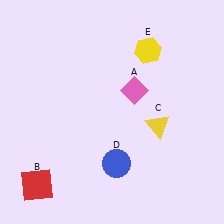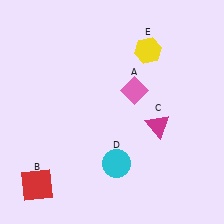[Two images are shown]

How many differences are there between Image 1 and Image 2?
There are 2 differences between the two images.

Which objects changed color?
C changed from yellow to magenta. D changed from blue to cyan.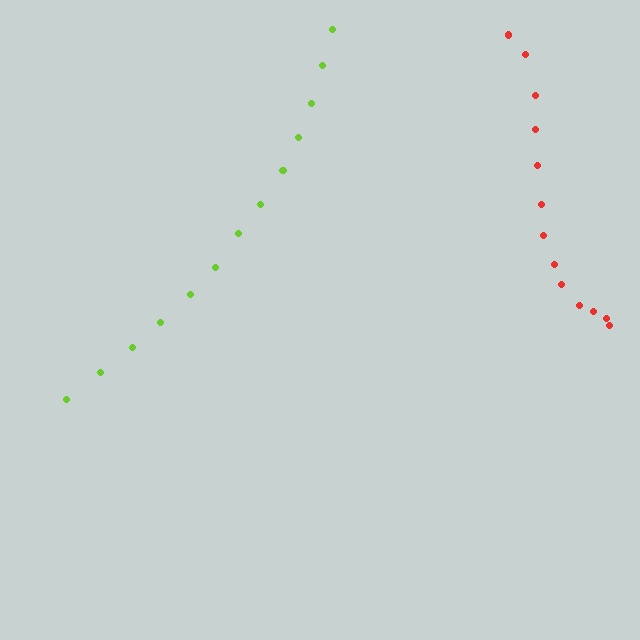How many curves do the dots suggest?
There are 2 distinct paths.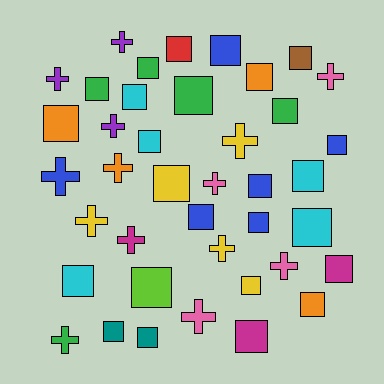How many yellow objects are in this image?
There are 5 yellow objects.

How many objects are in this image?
There are 40 objects.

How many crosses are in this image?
There are 14 crosses.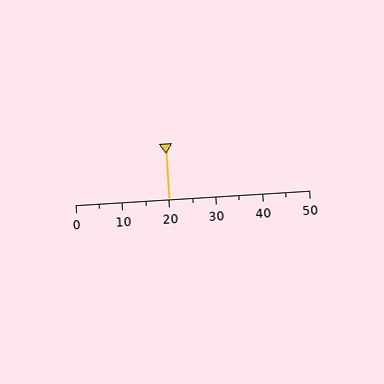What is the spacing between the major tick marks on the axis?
The major ticks are spaced 10 apart.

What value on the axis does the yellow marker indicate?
The marker indicates approximately 20.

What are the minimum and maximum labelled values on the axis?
The axis runs from 0 to 50.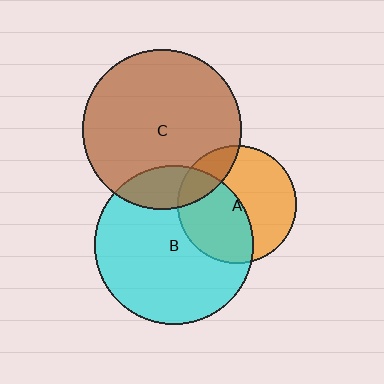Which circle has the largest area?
Circle C (brown).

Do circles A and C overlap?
Yes.